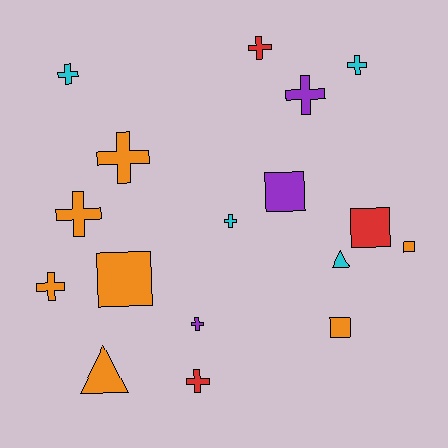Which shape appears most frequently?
Cross, with 10 objects.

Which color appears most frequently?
Orange, with 7 objects.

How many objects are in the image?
There are 17 objects.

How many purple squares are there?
There is 1 purple square.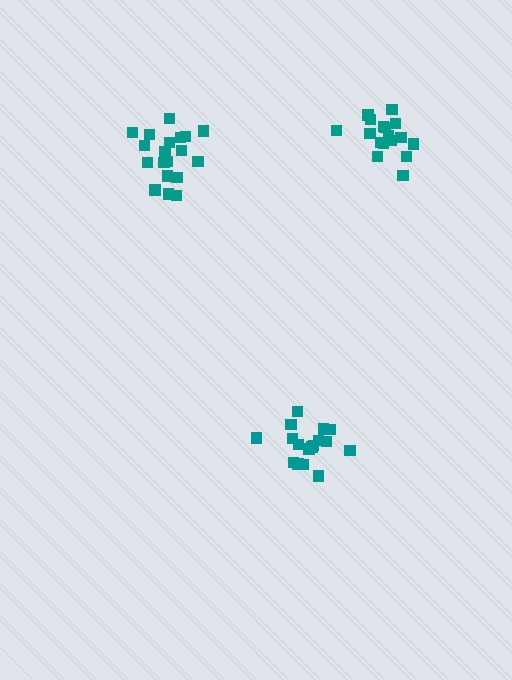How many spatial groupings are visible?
There are 3 spatial groupings.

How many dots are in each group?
Group 1: 17 dots, Group 2: 19 dots, Group 3: 17 dots (53 total).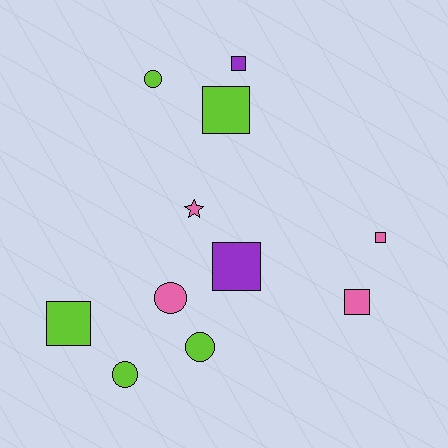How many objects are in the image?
There are 11 objects.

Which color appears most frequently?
Lime, with 5 objects.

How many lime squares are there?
There are 2 lime squares.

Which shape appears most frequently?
Square, with 6 objects.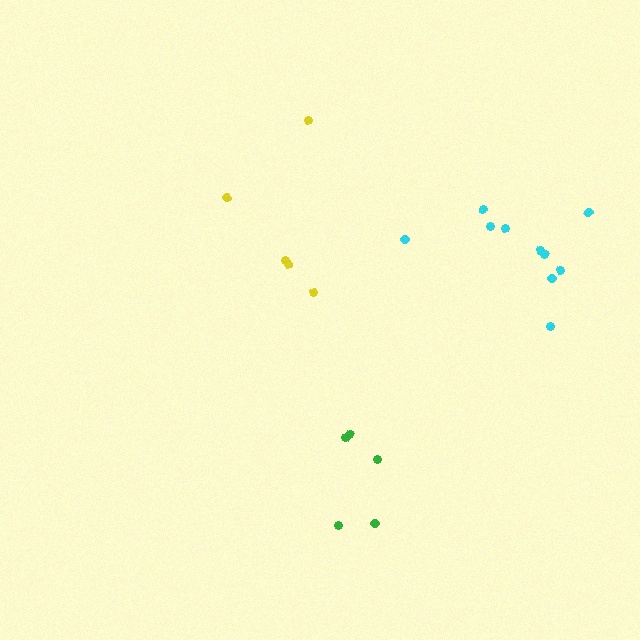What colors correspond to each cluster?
The clusters are colored: yellow, cyan, green.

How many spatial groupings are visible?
There are 3 spatial groupings.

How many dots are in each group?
Group 1: 5 dots, Group 2: 10 dots, Group 3: 5 dots (20 total).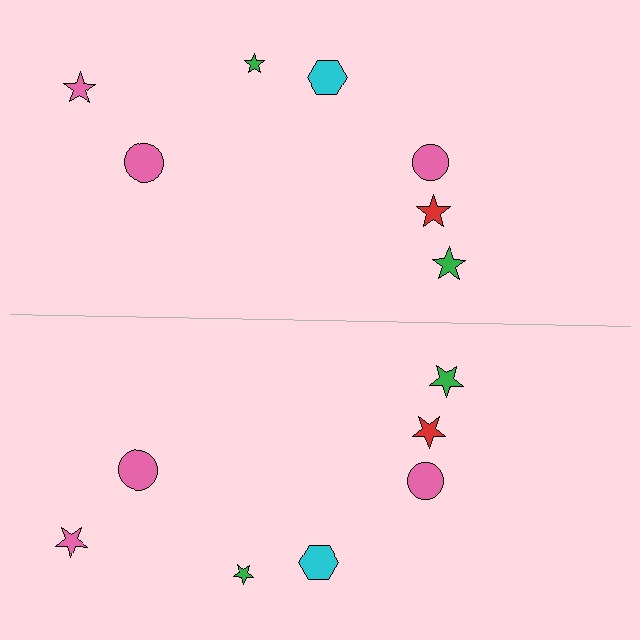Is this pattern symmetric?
Yes, this pattern has bilateral (reflection) symmetry.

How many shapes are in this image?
There are 14 shapes in this image.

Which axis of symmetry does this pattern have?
The pattern has a horizontal axis of symmetry running through the center of the image.